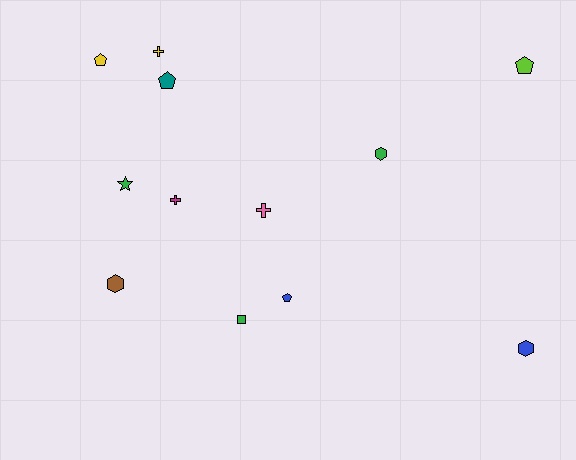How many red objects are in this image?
There are no red objects.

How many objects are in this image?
There are 12 objects.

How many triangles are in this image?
There are no triangles.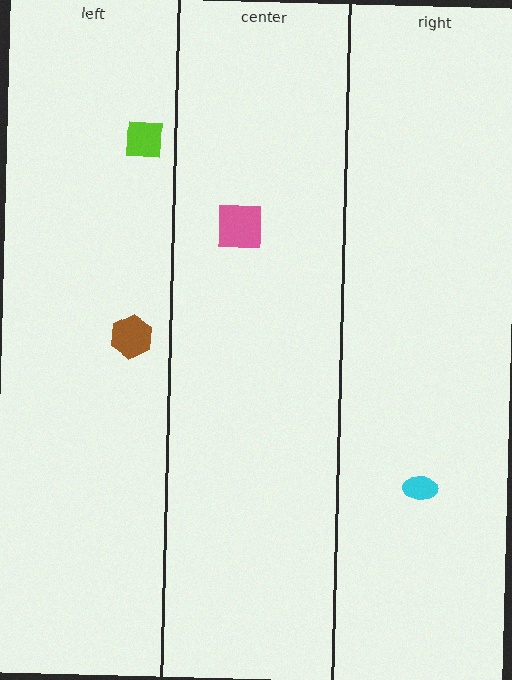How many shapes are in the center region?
1.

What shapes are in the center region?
The pink square.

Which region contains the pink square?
The center region.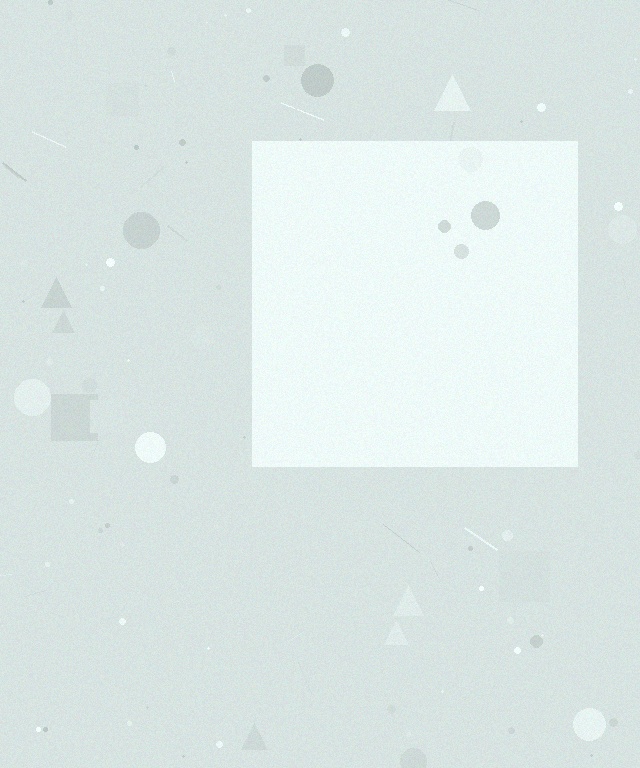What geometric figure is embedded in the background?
A square is embedded in the background.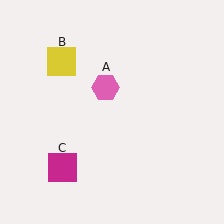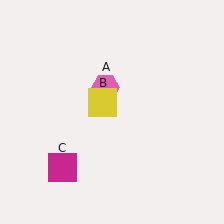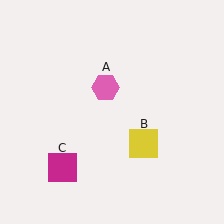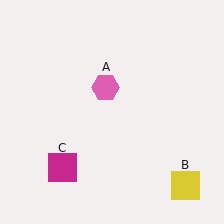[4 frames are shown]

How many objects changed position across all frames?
1 object changed position: yellow square (object B).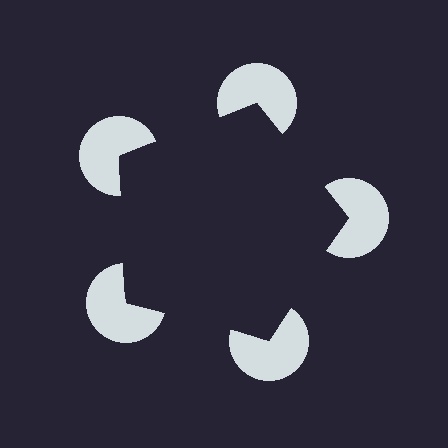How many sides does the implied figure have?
5 sides.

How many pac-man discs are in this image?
There are 5 — one at each vertex of the illusory pentagon.